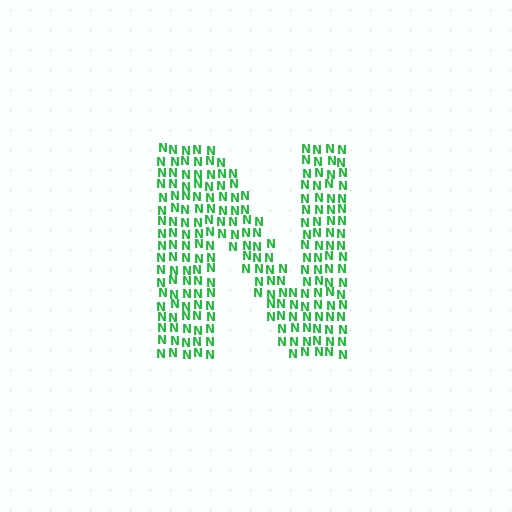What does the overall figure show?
The overall figure shows the letter N.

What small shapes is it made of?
It is made of small letter N's.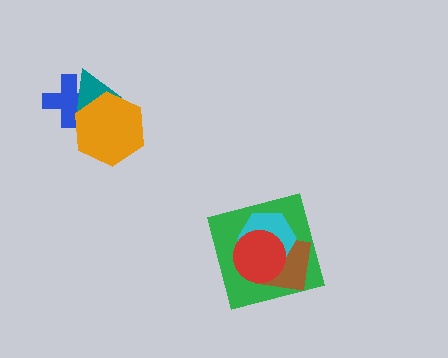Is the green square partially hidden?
Yes, it is partially covered by another shape.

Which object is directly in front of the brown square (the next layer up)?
The cyan hexagon is directly in front of the brown square.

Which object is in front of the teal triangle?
The orange hexagon is in front of the teal triangle.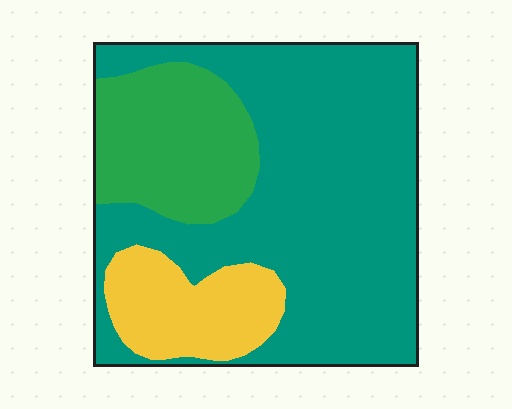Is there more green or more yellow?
Green.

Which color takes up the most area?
Teal, at roughly 65%.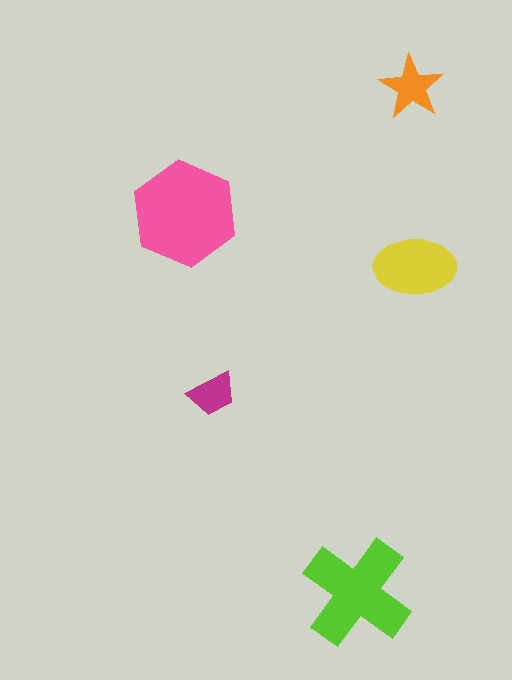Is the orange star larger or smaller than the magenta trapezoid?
Larger.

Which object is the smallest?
The magenta trapezoid.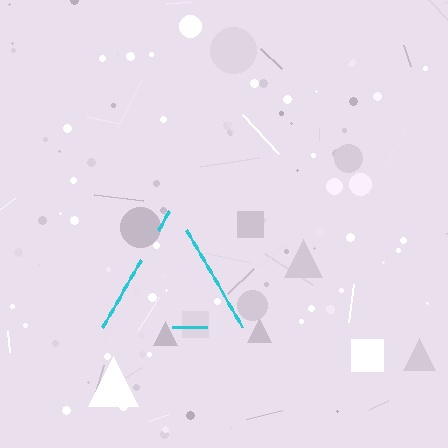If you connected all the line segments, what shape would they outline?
They would outline a triangle.